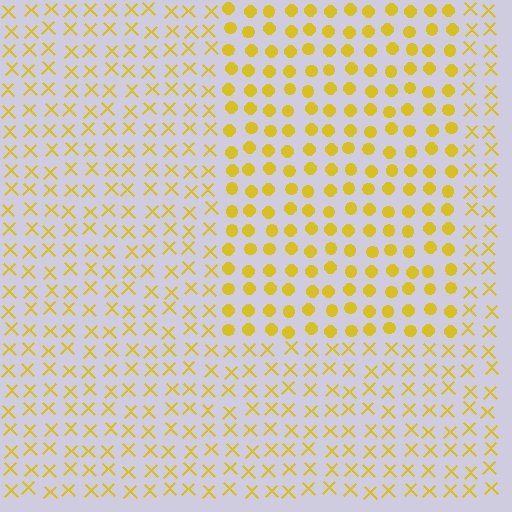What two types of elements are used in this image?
The image uses circles inside the rectangle region and X marks outside it.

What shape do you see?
I see a rectangle.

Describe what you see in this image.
The image is filled with small yellow elements arranged in a uniform grid. A rectangle-shaped region contains circles, while the surrounding area contains X marks. The boundary is defined purely by the change in element shape.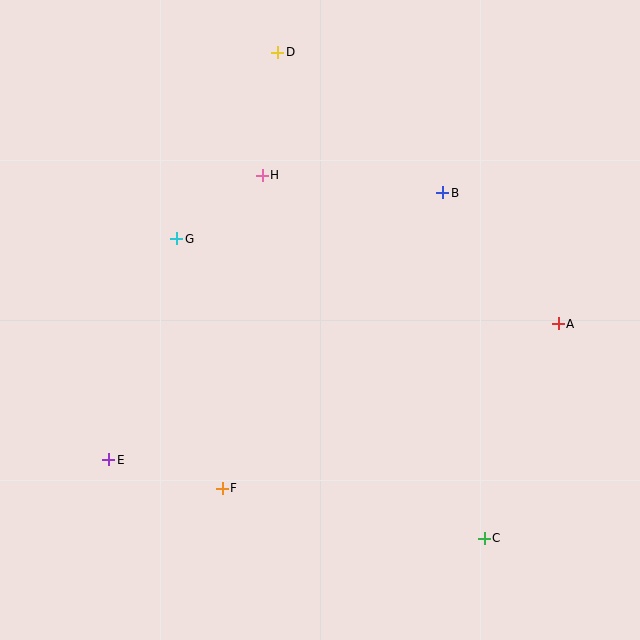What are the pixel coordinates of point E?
Point E is at (109, 460).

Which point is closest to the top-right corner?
Point B is closest to the top-right corner.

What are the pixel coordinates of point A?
Point A is at (558, 324).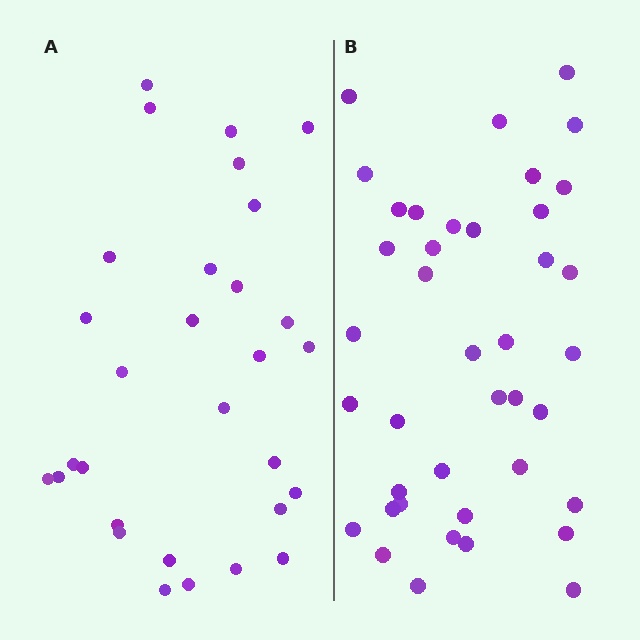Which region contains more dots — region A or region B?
Region B (the right region) has more dots.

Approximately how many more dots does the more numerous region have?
Region B has roughly 10 or so more dots than region A.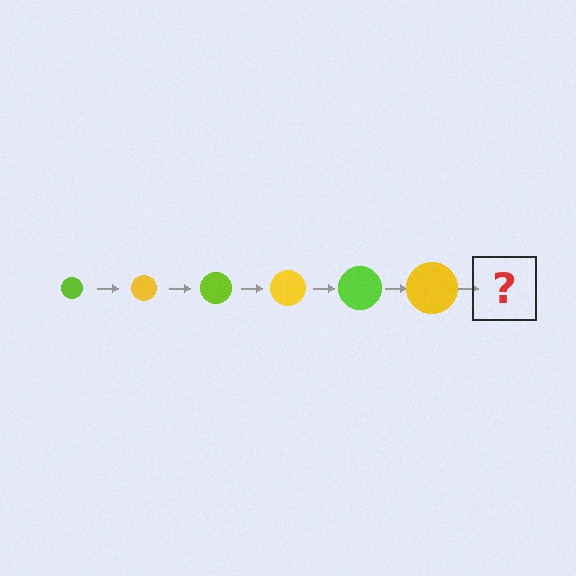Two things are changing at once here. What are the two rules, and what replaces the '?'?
The two rules are that the circle grows larger each step and the color cycles through lime and yellow. The '?' should be a lime circle, larger than the previous one.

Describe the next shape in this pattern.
It should be a lime circle, larger than the previous one.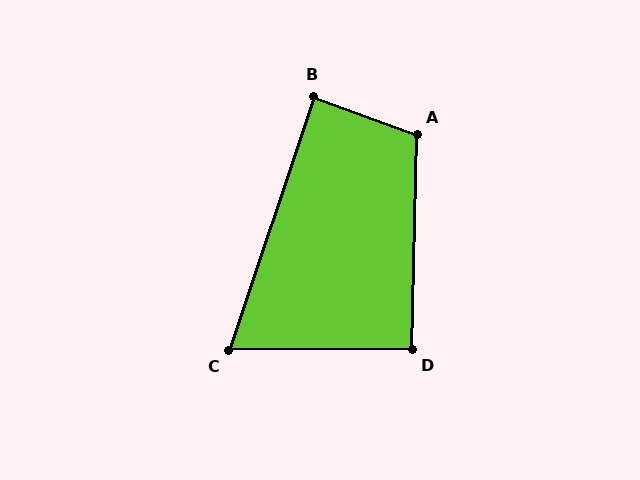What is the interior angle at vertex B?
Approximately 89 degrees (approximately right).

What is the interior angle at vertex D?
Approximately 91 degrees (approximately right).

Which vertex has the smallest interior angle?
C, at approximately 71 degrees.